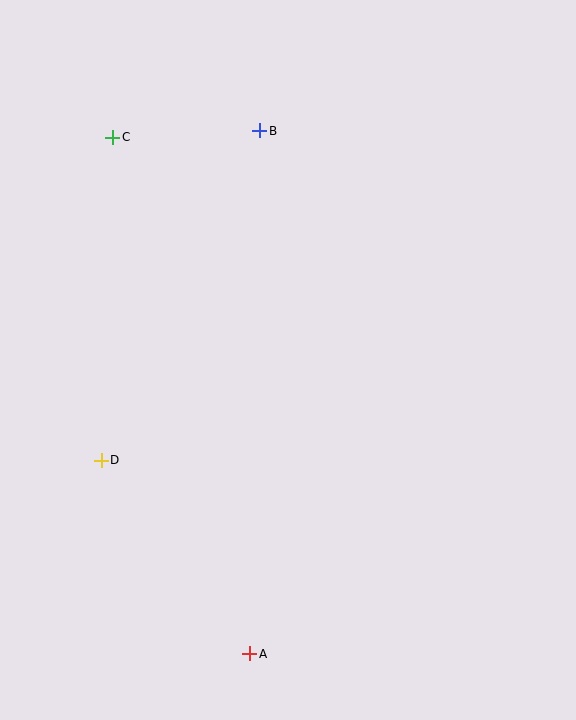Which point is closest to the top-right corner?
Point B is closest to the top-right corner.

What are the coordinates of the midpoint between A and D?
The midpoint between A and D is at (176, 557).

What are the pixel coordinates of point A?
Point A is at (250, 654).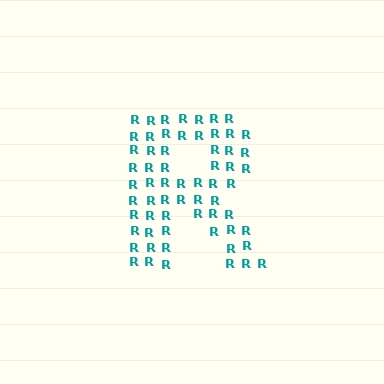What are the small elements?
The small elements are letter R's.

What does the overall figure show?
The overall figure shows the letter R.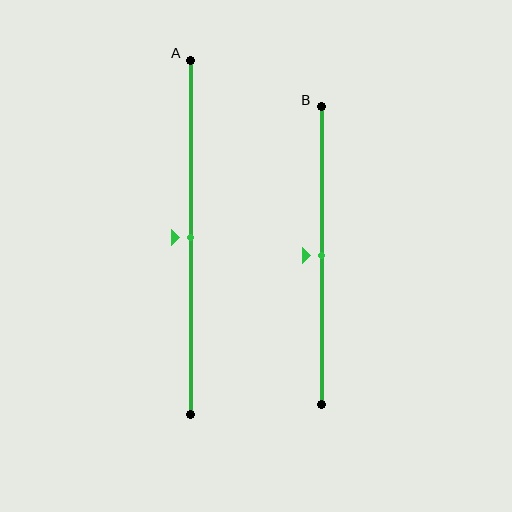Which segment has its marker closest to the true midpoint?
Segment A has its marker closest to the true midpoint.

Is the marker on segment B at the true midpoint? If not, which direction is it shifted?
Yes, the marker on segment B is at the true midpoint.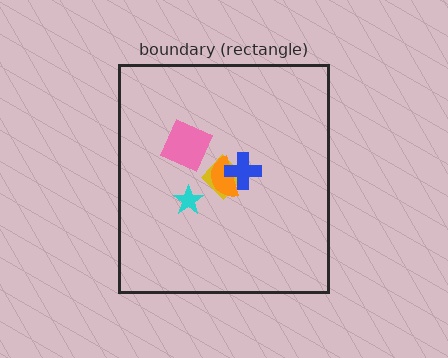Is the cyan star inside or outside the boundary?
Inside.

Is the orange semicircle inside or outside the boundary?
Inside.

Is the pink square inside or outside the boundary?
Inside.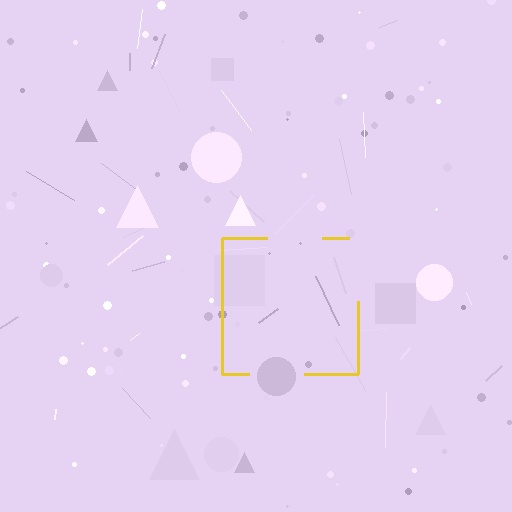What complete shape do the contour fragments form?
The contour fragments form a square.